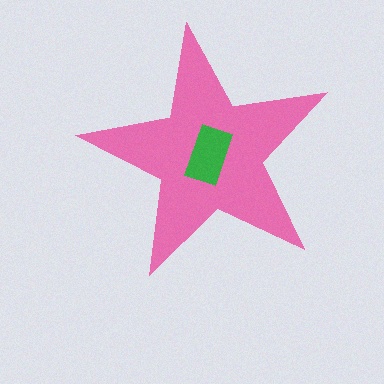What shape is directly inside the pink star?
The green rectangle.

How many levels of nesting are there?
2.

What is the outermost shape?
The pink star.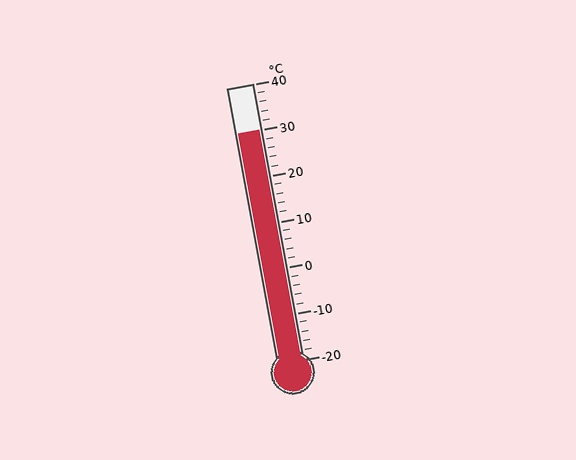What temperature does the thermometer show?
The thermometer shows approximately 30°C.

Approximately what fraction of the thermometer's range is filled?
The thermometer is filled to approximately 85% of its range.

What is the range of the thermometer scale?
The thermometer scale ranges from -20°C to 40°C.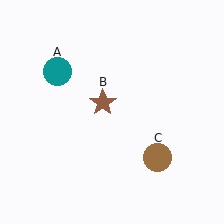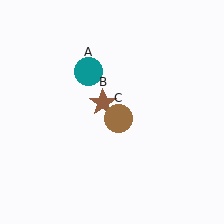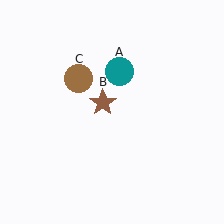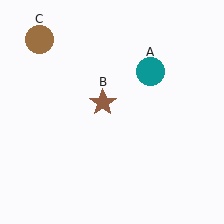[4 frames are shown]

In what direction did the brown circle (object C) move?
The brown circle (object C) moved up and to the left.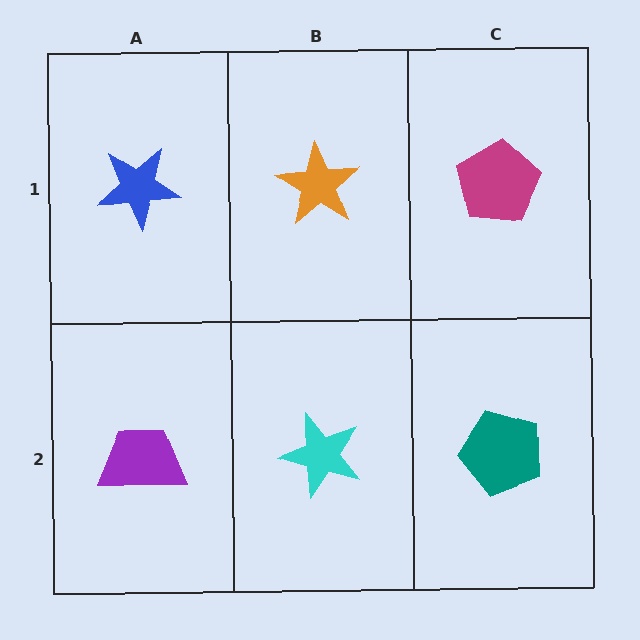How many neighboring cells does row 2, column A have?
2.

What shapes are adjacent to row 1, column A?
A purple trapezoid (row 2, column A), an orange star (row 1, column B).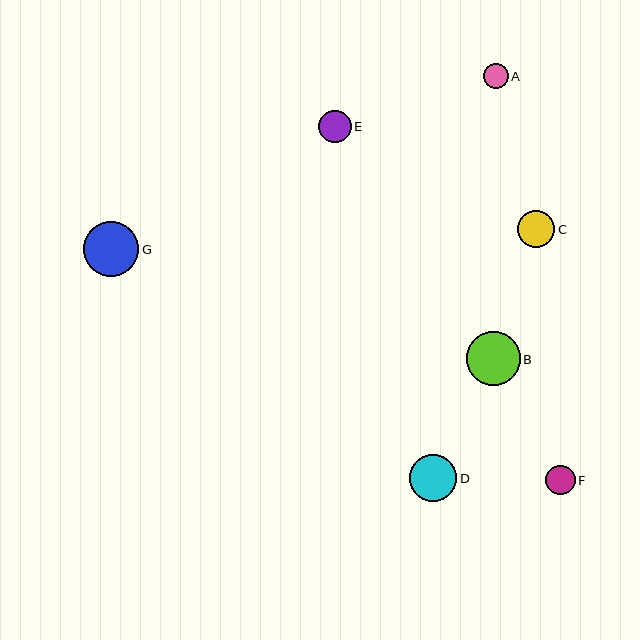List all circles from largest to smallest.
From largest to smallest: G, B, D, C, E, F, A.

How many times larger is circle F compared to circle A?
Circle F is approximately 1.2 times the size of circle A.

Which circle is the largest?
Circle G is the largest with a size of approximately 55 pixels.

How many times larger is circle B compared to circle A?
Circle B is approximately 2.2 times the size of circle A.